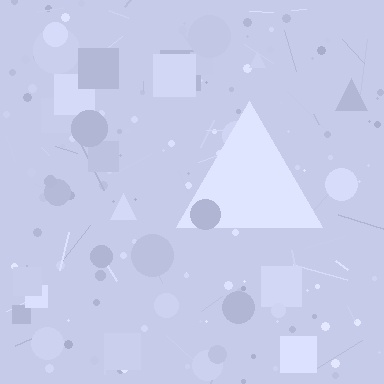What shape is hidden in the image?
A triangle is hidden in the image.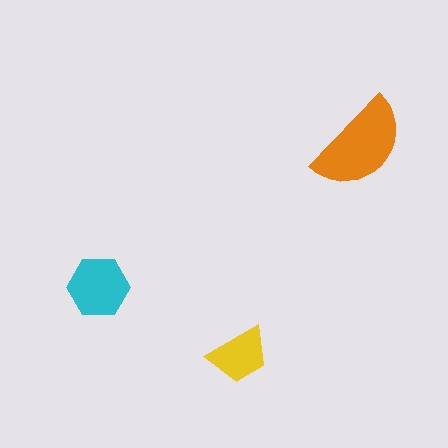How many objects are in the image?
There are 3 objects in the image.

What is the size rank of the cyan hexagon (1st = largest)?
2nd.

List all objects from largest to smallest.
The orange semicircle, the cyan hexagon, the yellow trapezoid.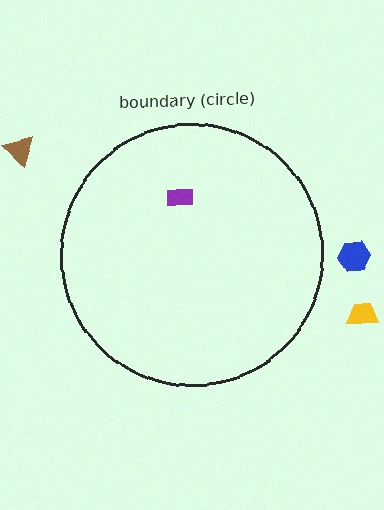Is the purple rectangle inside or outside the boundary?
Inside.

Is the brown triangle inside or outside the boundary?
Outside.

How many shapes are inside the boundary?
1 inside, 3 outside.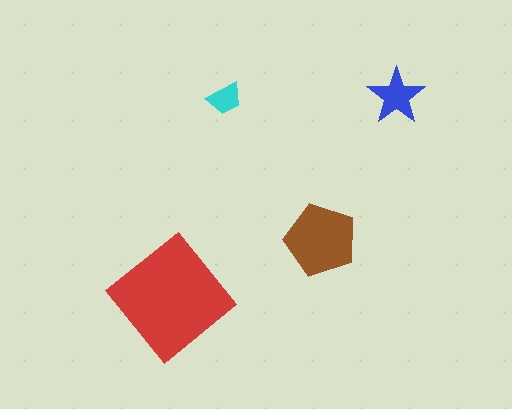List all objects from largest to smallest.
The red diamond, the brown pentagon, the blue star, the cyan trapezoid.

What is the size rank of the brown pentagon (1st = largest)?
2nd.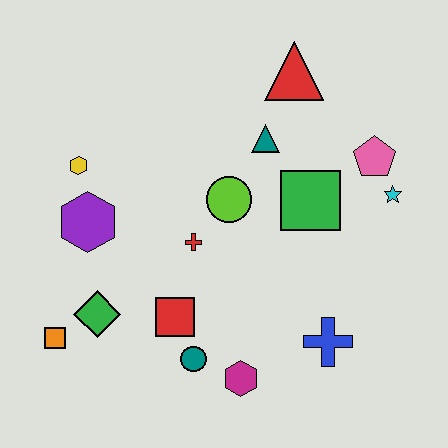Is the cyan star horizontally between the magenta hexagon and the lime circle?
No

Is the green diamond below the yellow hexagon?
Yes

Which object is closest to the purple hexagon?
The yellow hexagon is closest to the purple hexagon.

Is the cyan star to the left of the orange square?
No